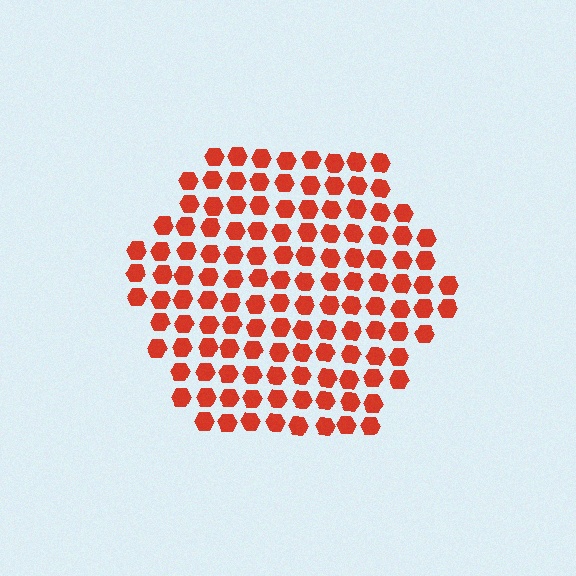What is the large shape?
The large shape is a hexagon.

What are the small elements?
The small elements are hexagons.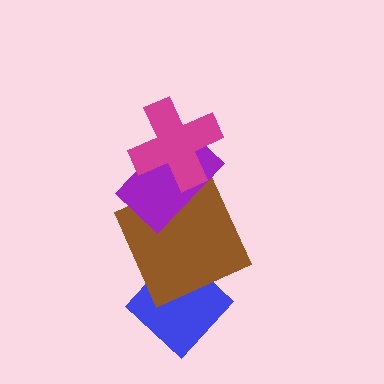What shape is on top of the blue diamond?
The brown square is on top of the blue diamond.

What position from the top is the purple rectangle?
The purple rectangle is 2nd from the top.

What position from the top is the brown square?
The brown square is 3rd from the top.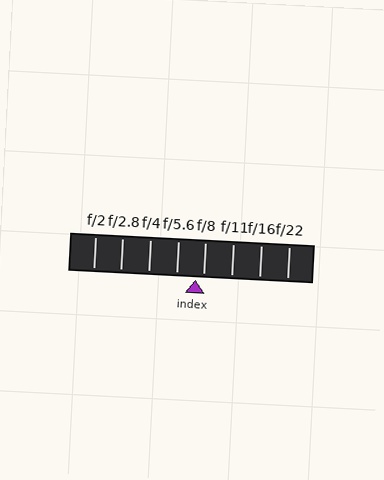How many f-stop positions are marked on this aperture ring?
There are 8 f-stop positions marked.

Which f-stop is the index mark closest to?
The index mark is closest to f/8.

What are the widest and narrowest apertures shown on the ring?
The widest aperture shown is f/2 and the narrowest is f/22.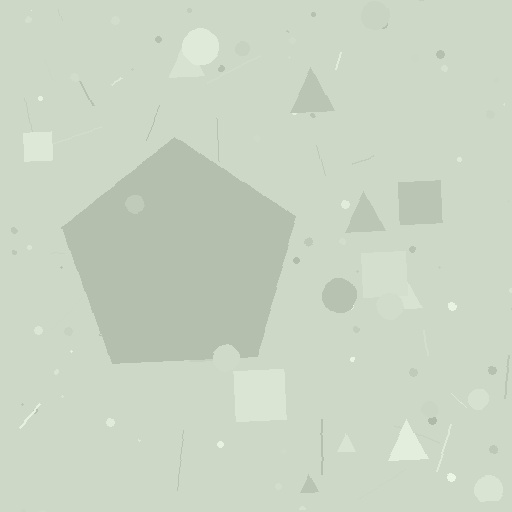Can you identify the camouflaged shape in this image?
The camouflaged shape is a pentagon.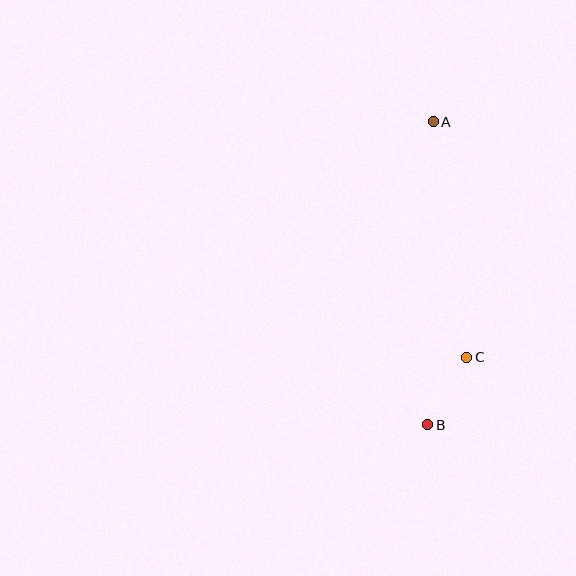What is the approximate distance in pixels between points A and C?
The distance between A and C is approximately 238 pixels.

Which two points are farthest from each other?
Points A and B are farthest from each other.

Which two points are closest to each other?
Points B and C are closest to each other.